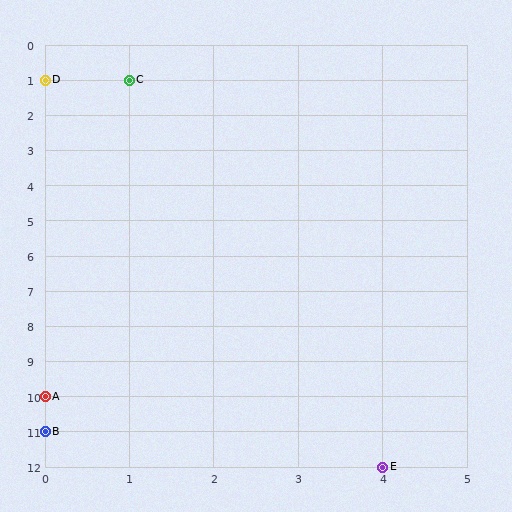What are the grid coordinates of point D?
Point D is at grid coordinates (0, 1).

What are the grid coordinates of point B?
Point B is at grid coordinates (0, 11).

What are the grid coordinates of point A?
Point A is at grid coordinates (0, 10).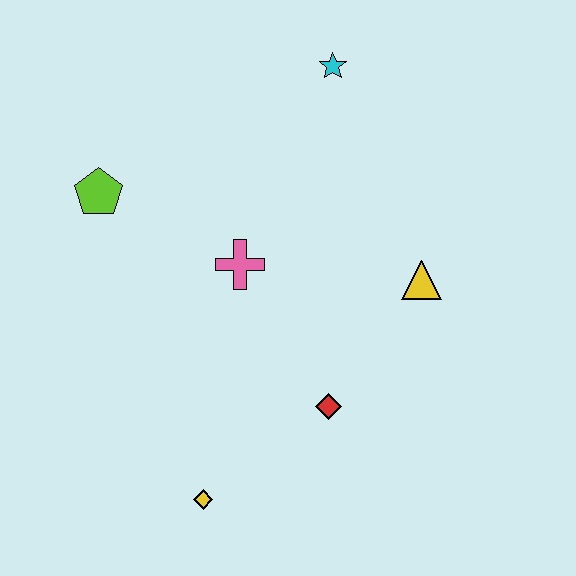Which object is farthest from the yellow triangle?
The lime pentagon is farthest from the yellow triangle.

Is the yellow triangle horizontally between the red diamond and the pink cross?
No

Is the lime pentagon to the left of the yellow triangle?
Yes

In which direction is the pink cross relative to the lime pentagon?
The pink cross is to the right of the lime pentagon.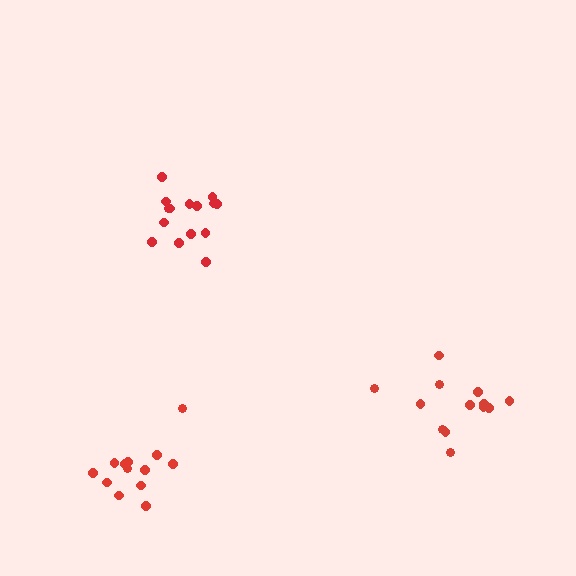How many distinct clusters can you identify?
There are 3 distinct clusters.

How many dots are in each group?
Group 1: 13 dots, Group 2: 16 dots, Group 3: 13 dots (42 total).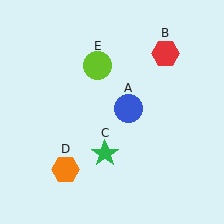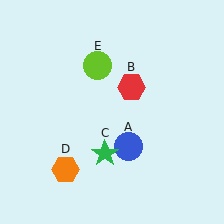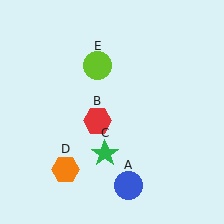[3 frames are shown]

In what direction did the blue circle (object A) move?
The blue circle (object A) moved down.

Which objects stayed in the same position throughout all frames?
Green star (object C) and orange hexagon (object D) and lime circle (object E) remained stationary.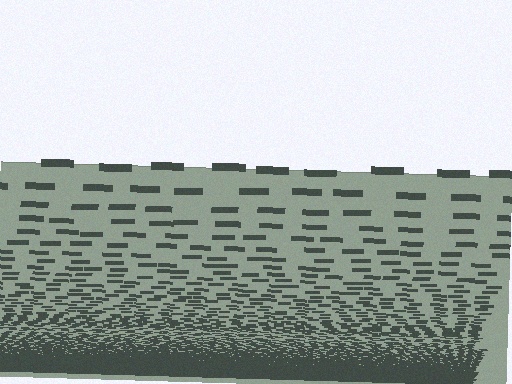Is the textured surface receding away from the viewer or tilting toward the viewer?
The surface appears to tilt toward the viewer. Texture elements get larger and sparser toward the top.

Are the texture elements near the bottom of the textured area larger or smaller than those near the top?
Smaller. The gradient is inverted — elements near the bottom are smaller and denser.